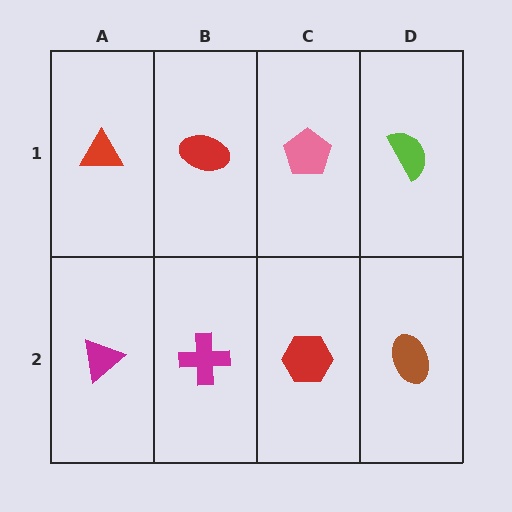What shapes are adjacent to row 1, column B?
A magenta cross (row 2, column B), a red triangle (row 1, column A), a pink pentagon (row 1, column C).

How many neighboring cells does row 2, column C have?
3.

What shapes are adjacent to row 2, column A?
A red triangle (row 1, column A), a magenta cross (row 2, column B).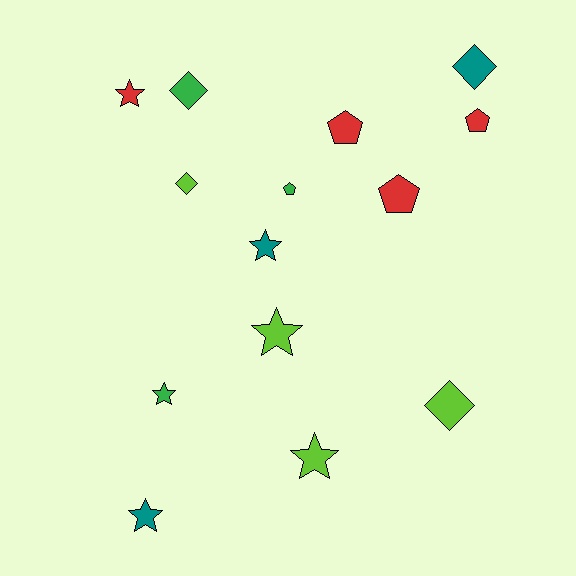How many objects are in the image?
There are 14 objects.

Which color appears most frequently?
Lime, with 4 objects.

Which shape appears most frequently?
Star, with 6 objects.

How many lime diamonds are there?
There are 2 lime diamonds.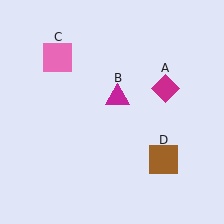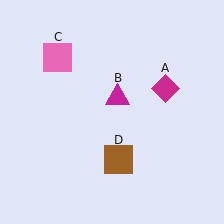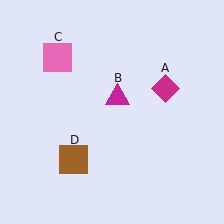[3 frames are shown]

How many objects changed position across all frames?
1 object changed position: brown square (object D).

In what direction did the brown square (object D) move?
The brown square (object D) moved left.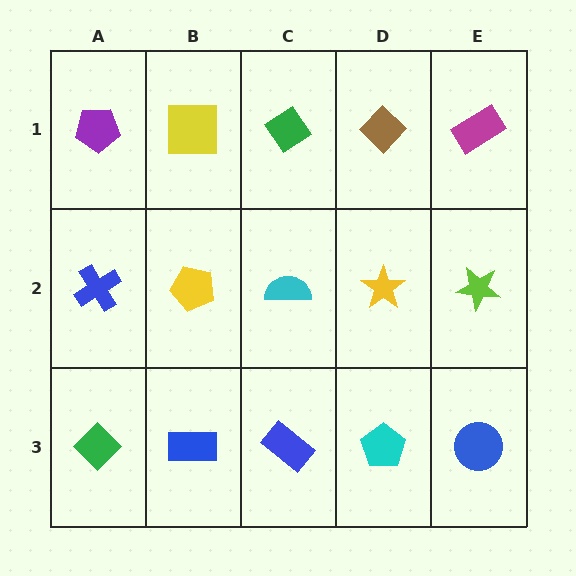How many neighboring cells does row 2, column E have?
3.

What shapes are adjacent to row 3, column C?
A cyan semicircle (row 2, column C), a blue rectangle (row 3, column B), a cyan pentagon (row 3, column D).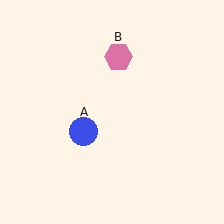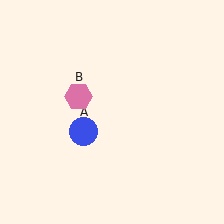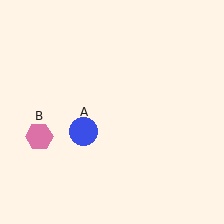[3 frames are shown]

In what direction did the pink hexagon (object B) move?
The pink hexagon (object B) moved down and to the left.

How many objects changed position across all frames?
1 object changed position: pink hexagon (object B).